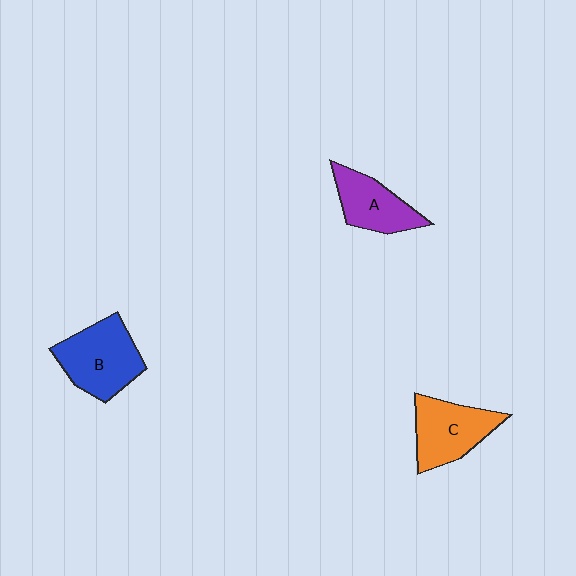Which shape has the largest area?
Shape B (blue).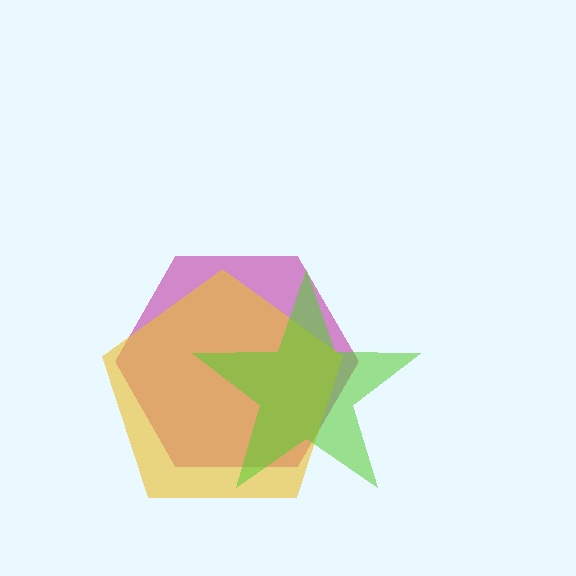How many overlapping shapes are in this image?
There are 3 overlapping shapes in the image.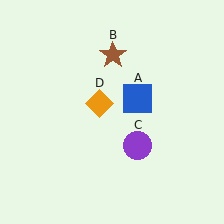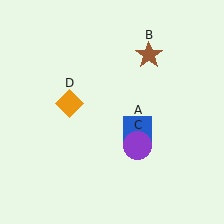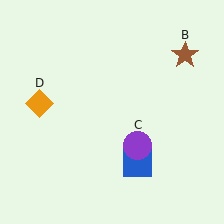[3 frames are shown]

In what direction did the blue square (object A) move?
The blue square (object A) moved down.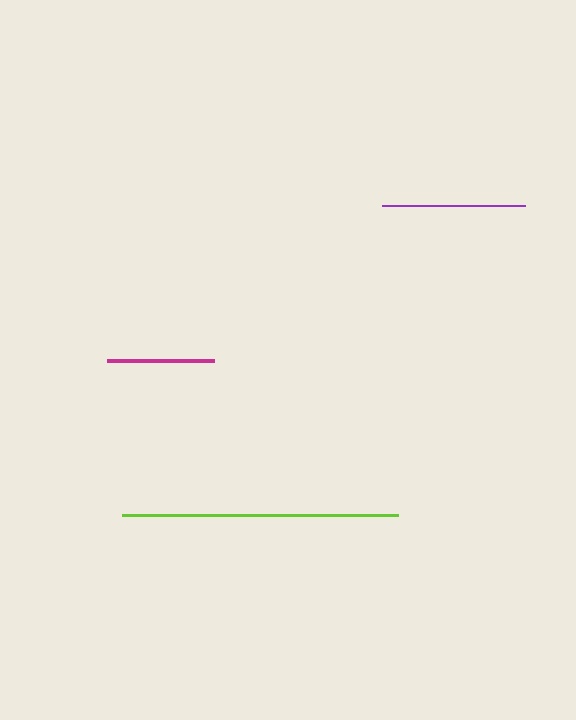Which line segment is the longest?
The lime line is the longest at approximately 275 pixels.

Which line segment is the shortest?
The magenta line is the shortest at approximately 107 pixels.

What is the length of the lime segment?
The lime segment is approximately 275 pixels long.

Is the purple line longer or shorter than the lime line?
The lime line is longer than the purple line.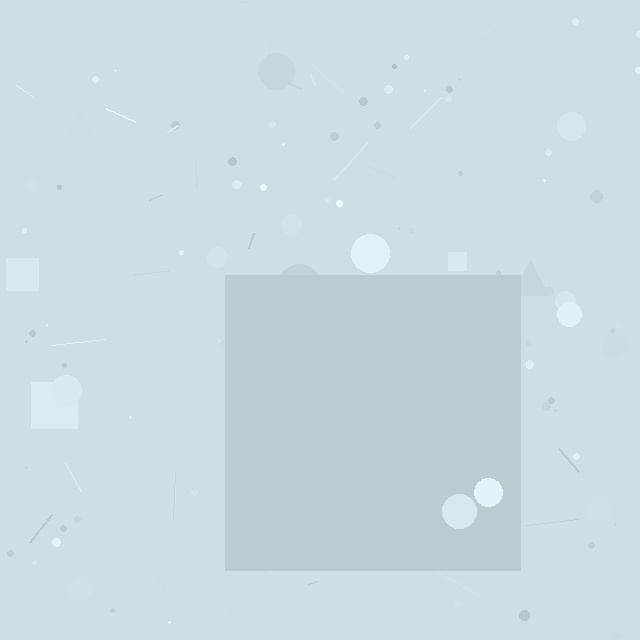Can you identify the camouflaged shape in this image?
The camouflaged shape is a square.